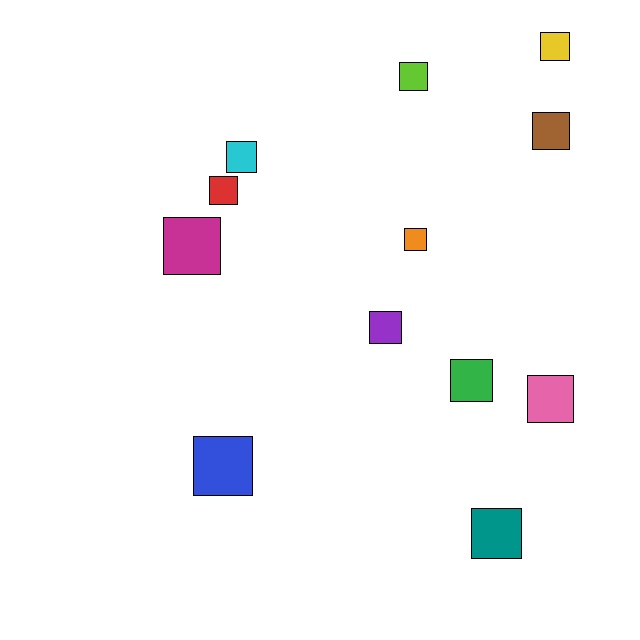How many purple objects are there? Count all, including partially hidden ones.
There is 1 purple object.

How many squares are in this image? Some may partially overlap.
There are 12 squares.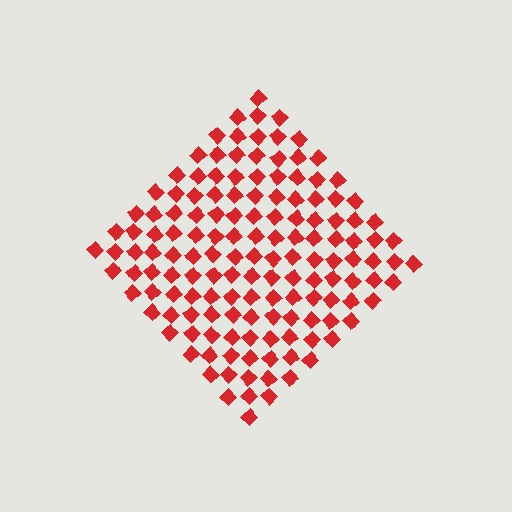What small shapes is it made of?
It is made of small diamonds.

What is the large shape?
The large shape is a diamond.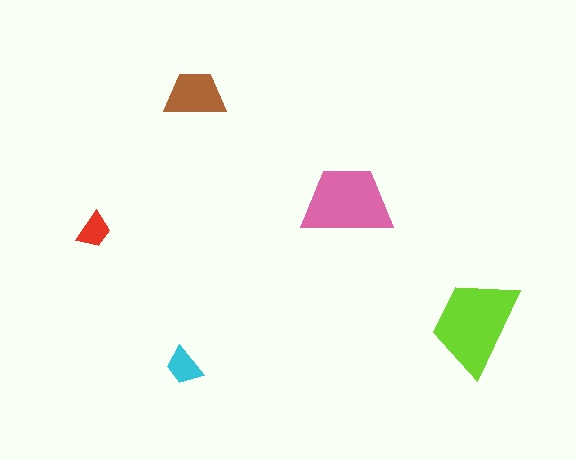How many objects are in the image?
There are 5 objects in the image.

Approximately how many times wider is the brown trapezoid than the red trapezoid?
About 1.5 times wider.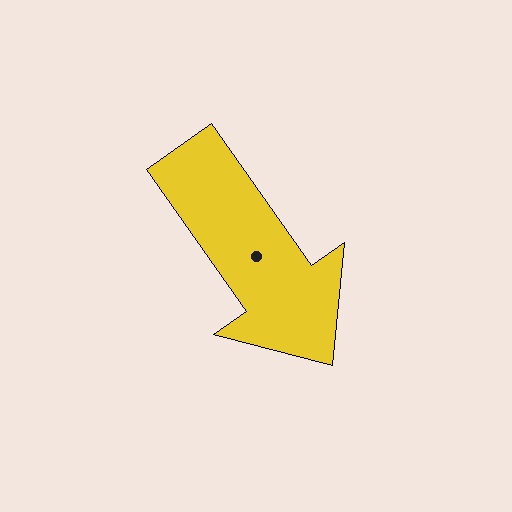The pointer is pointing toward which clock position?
Roughly 5 o'clock.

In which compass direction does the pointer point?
Southeast.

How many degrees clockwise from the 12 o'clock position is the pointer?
Approximately 145 degrees.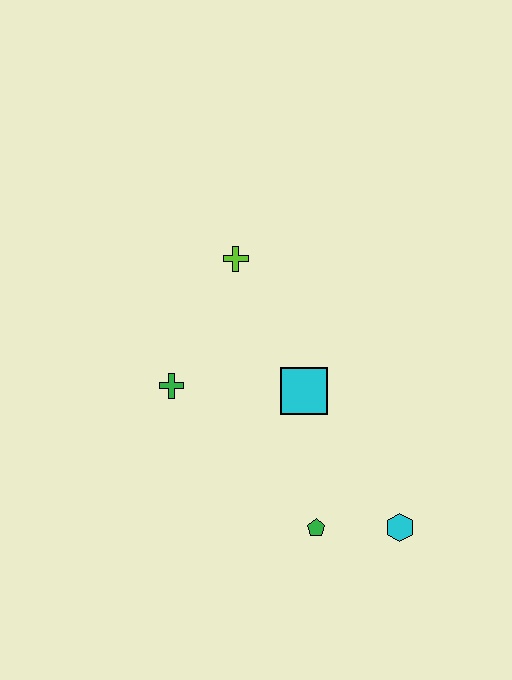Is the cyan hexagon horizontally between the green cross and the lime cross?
No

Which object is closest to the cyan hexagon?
The green pentagon is closest to the cyan hexagon.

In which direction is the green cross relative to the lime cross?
The green cross is below the lime cross.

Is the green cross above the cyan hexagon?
Yes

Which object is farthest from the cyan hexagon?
The lime cross is farthest from the cyan hexagon.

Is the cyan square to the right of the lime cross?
Yes